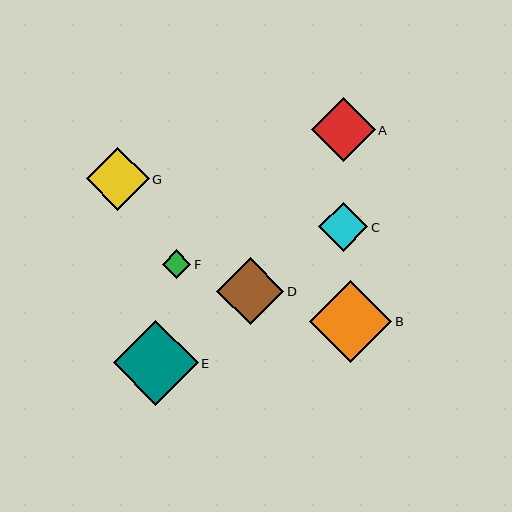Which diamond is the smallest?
Diamond F is the smallest with a size of approximately 29 pixels.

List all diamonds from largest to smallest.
From largest to smallest: E, B, D, A, G, C, F.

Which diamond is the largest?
Diamond E is the largest with a size of approximately 85 pixels.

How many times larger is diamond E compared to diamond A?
Diamond E is approximately 1.3 times the size of diamond A.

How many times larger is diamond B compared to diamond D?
Diamond B is approximately 1.2 times the size of diamond D.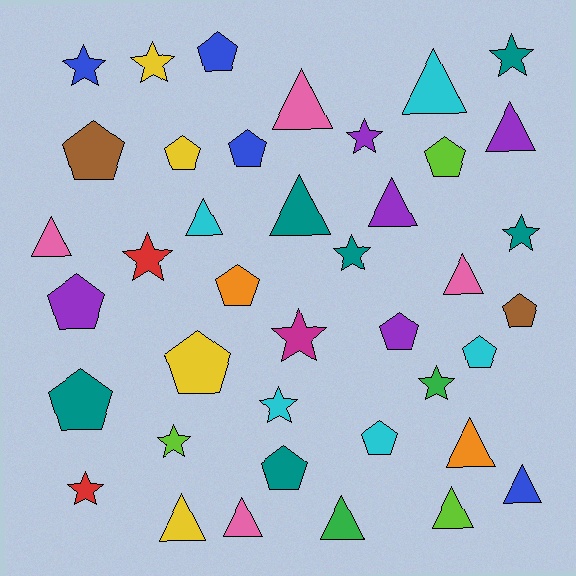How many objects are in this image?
There are 40 objects.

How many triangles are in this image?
There are 14 triangles.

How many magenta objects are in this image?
There is 1 magenta object.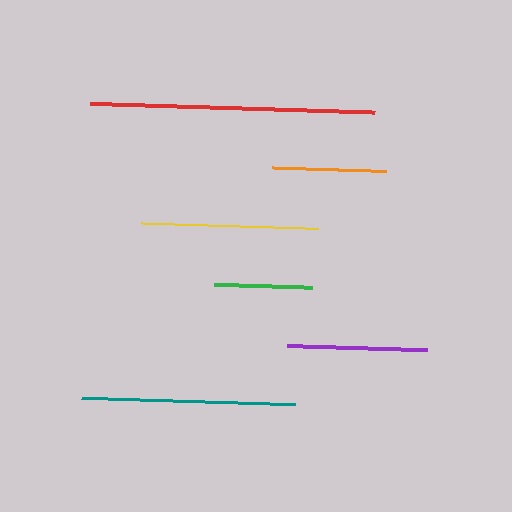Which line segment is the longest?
The red line is the longest at approximately 285 pixels.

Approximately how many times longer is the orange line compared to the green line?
The orange line is approximately 1.2 times the length of the green line.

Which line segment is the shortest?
The green line is the shortest at approximately 98 pixels.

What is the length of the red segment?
The red segment is approximately 285 pixels long.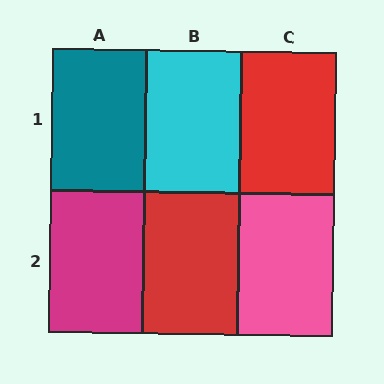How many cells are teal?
1 cell is teal.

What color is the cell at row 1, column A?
Teal.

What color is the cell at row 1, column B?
Cyan.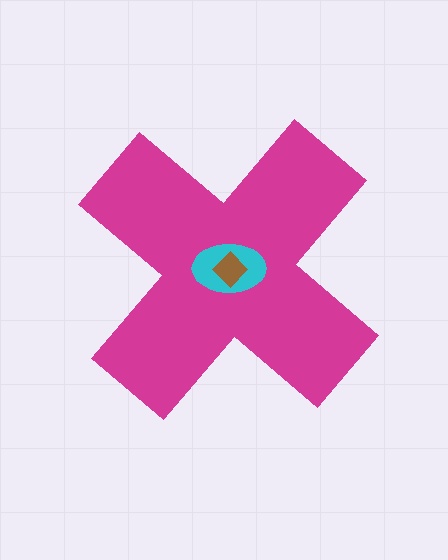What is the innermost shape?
The brown diamond.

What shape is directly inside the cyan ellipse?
The brown diamond.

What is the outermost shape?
The magenta cross.